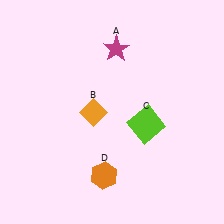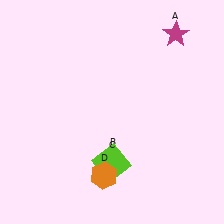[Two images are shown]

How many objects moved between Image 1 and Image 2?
3 objects moved between the two images.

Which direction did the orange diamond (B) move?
The orange diamond (B) moved down.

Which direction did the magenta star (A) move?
The magenta star (A) moved right.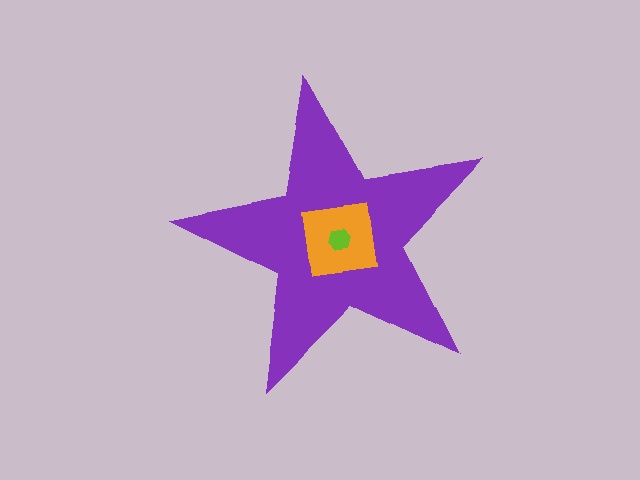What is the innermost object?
The lime hexagon.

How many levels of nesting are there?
3.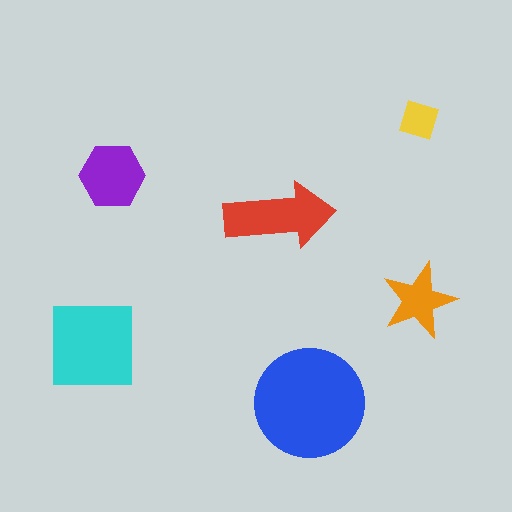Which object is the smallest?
The yellow diamond.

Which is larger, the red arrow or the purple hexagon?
The red arrow.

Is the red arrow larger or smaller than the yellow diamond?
Larger.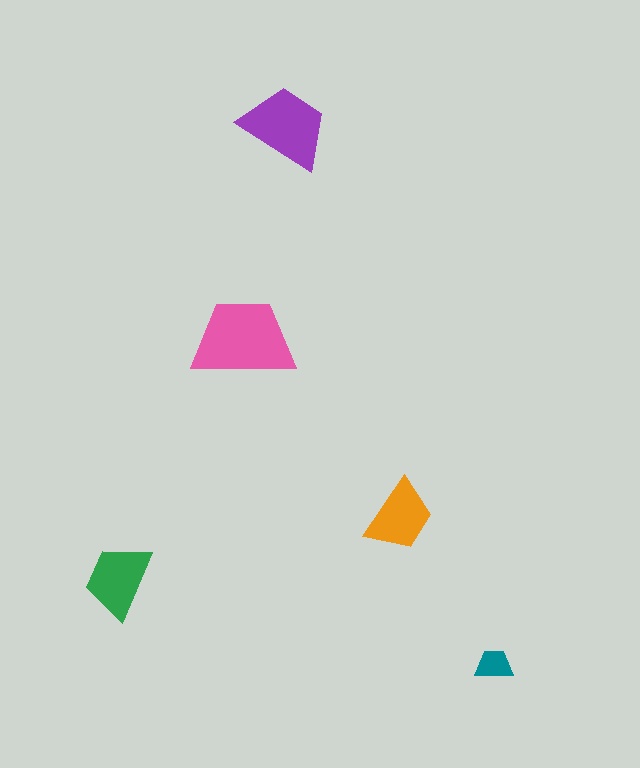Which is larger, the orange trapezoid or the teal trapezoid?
The orange one.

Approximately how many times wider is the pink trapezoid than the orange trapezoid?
About 1.5 times wider.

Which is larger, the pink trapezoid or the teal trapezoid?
The pink one.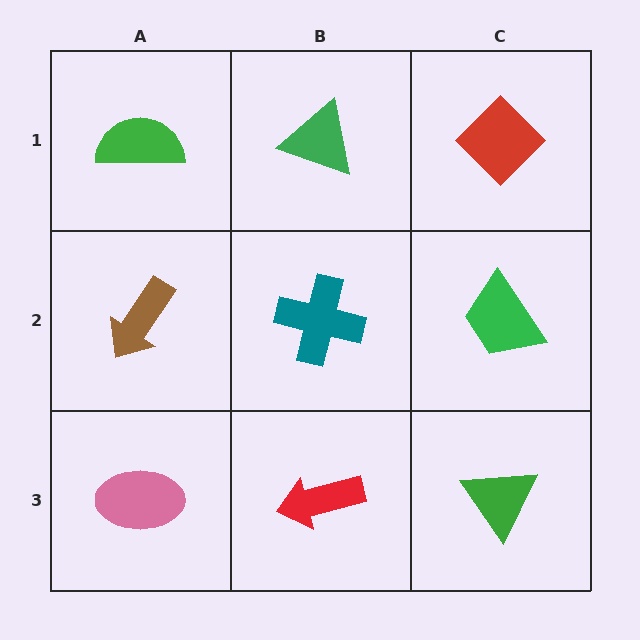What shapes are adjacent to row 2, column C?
A red diamond (row 1, column C), a green triangle (row 3, column C), a teal cross (row 2, column B).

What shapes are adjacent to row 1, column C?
A green trapezoid (row 2, column C), a green triangle (row 1, column B).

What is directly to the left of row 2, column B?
A brown arrow.